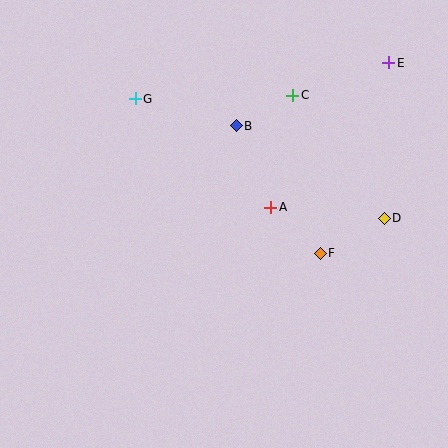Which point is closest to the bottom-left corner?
Point A is closest to the bottom-left corner.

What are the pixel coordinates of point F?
Point F is at (320, 253).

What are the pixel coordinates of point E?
Point E is at (389, 63).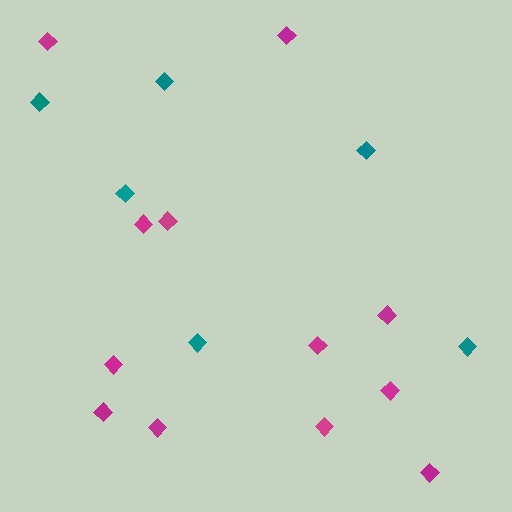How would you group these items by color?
There are 2 groups: one group of magenta diamonds (12) and one group of teal diamonds (6).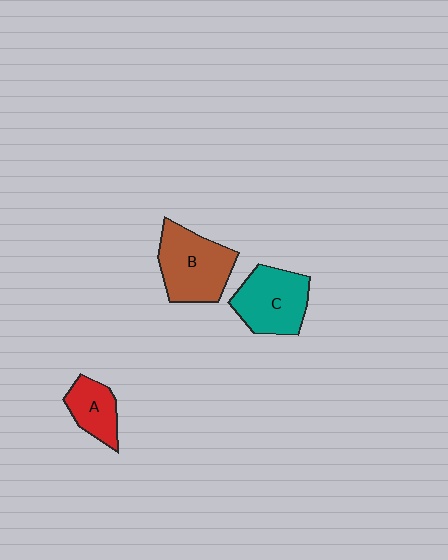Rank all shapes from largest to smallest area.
From largest to smallest: B (brown), C (teal), A (red).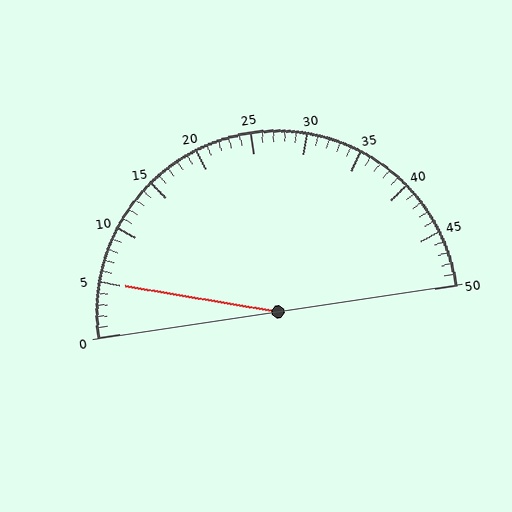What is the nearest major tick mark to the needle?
The nearest major tick mark is 5.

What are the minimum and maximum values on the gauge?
The gauge ranges from 0 to 50.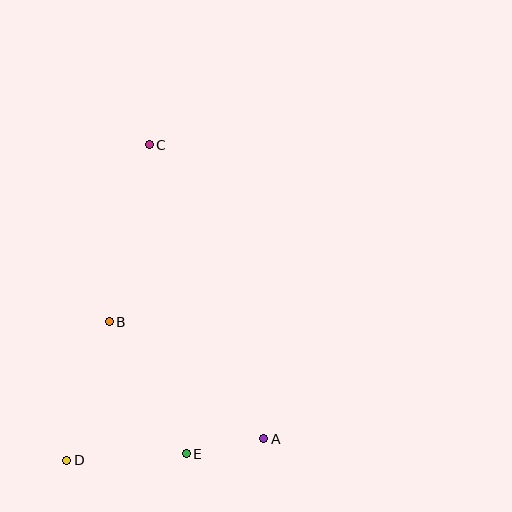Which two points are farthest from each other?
Points C and D are farthest from each other.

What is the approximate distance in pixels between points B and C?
The distance between B and C is approximately 182 pixels.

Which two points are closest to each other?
Points A and E are closest to each other.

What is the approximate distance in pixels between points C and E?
The distance between C and E is approximately 311 pixels.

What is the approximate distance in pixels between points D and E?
The distance between D and E is approximately 120 pixels.